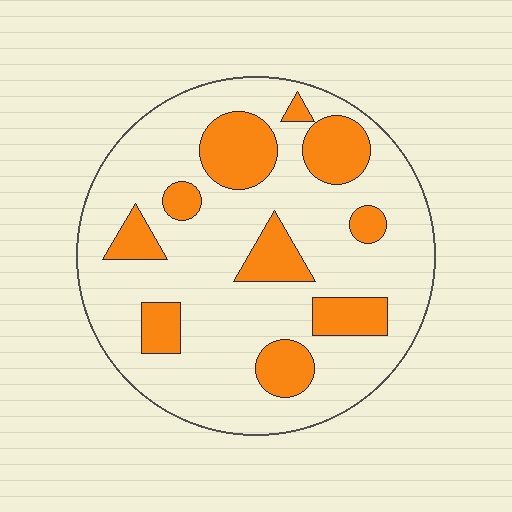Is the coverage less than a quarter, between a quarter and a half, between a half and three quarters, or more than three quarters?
Less than a quarter.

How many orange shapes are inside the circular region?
10.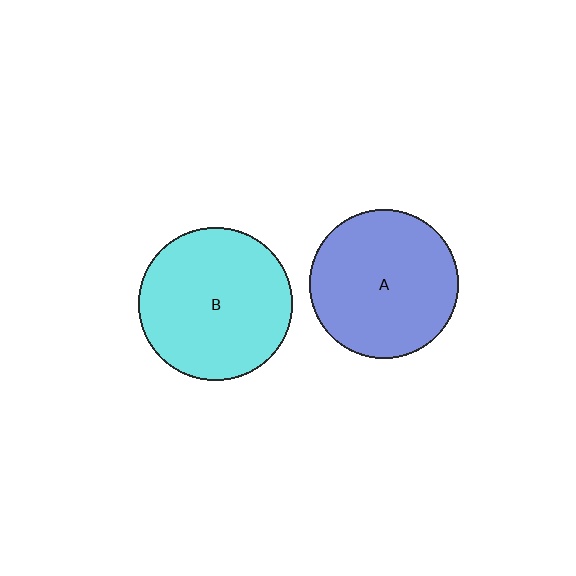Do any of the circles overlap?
No, none of the circles overlap.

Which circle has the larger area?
Circle B (cyan).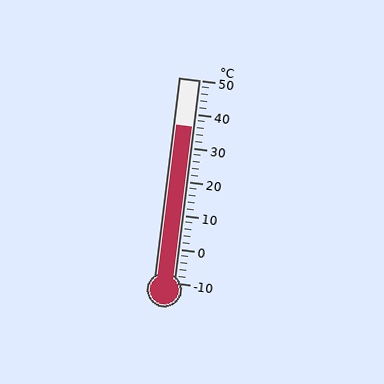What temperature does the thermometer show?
The thermometer shows approximately 36°C.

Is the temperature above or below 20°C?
The temperature is above 20°C.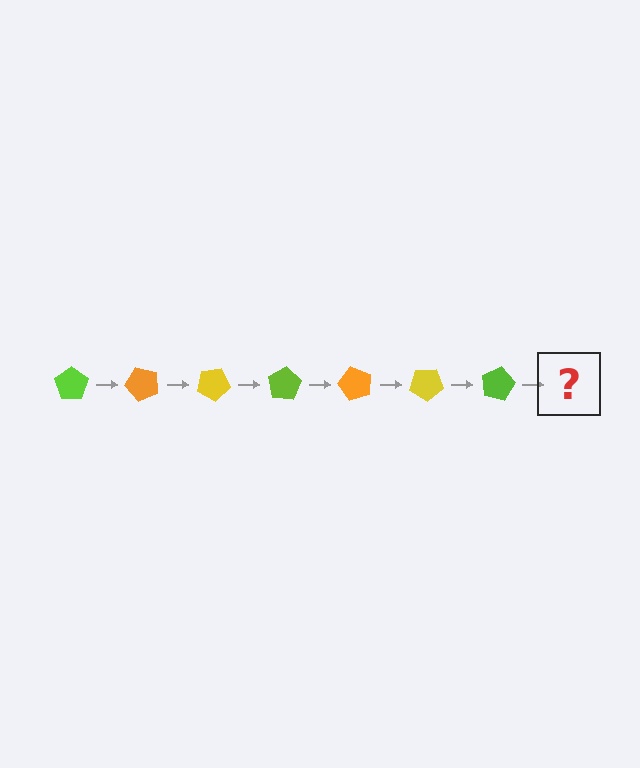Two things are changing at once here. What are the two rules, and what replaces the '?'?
The two rules are that it rotates 50 degrees each step and the color cycles through lime, orange, and yellow. The '?' should be an orange pentagon, rotated 350 degrees from the start.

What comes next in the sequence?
The next element should be an orange pentagon, rotated 350 degrees from the start.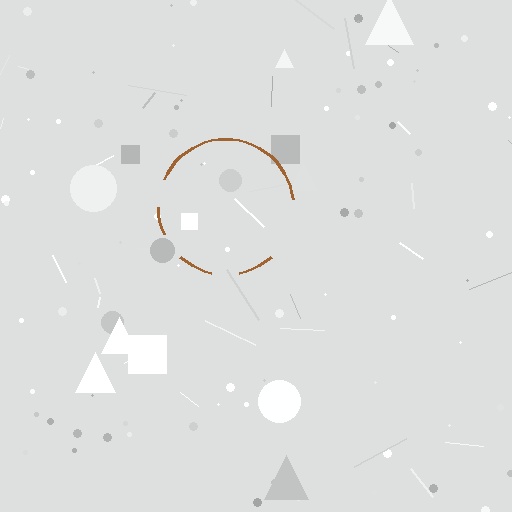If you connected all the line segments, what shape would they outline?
They would outline a circle.